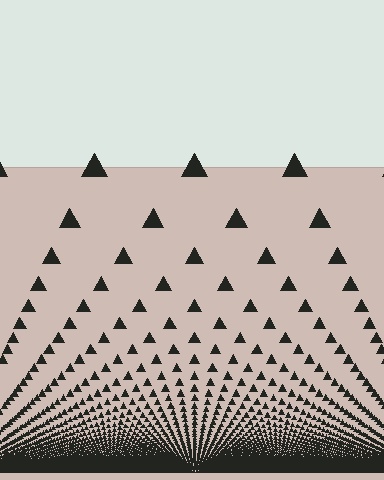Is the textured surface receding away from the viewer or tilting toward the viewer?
The surface appears to tilt toward the viewer. Texture elements get larger and sparser toward the top.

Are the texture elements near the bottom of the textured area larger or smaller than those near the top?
Smaller. The gradient is inverted — elements near the bottom are smaller and denser.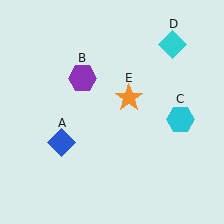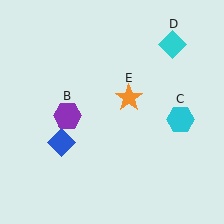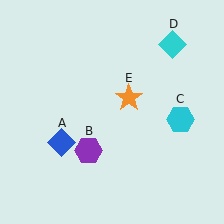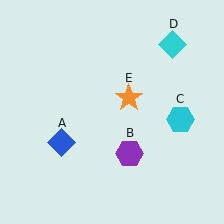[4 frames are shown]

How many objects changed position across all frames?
1 object changed position: purple hexagon (object B).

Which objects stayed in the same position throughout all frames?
Blue diamond (object A) and cyan hexagon (object C) and cyan diamond (object D) and orange star (object E) remained stationary.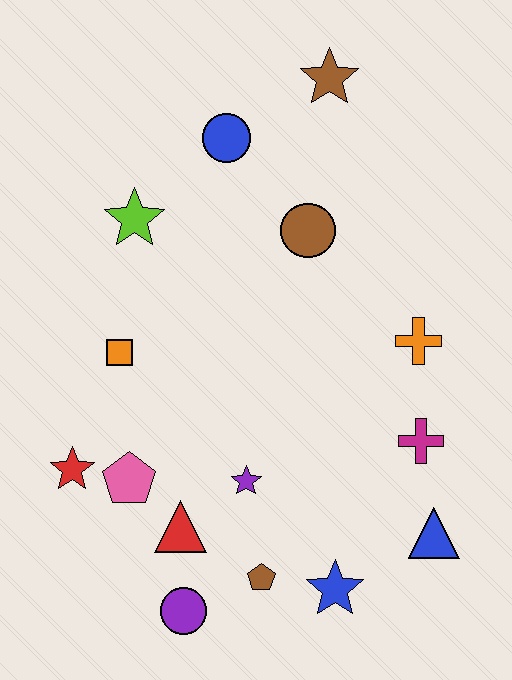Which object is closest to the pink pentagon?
The red star is closest to the pink pentagon.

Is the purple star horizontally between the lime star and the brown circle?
Yes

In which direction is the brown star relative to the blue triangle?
The brown star is above the blue triangle.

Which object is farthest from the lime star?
The blue triangle is farthest from the lime star.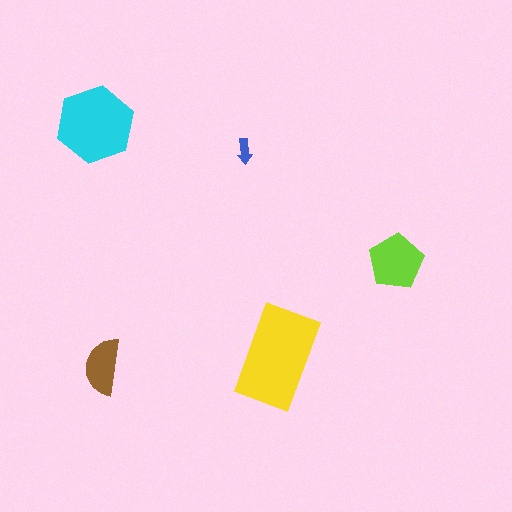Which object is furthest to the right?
The lime pentagon is rightmost.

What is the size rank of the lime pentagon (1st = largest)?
3rd.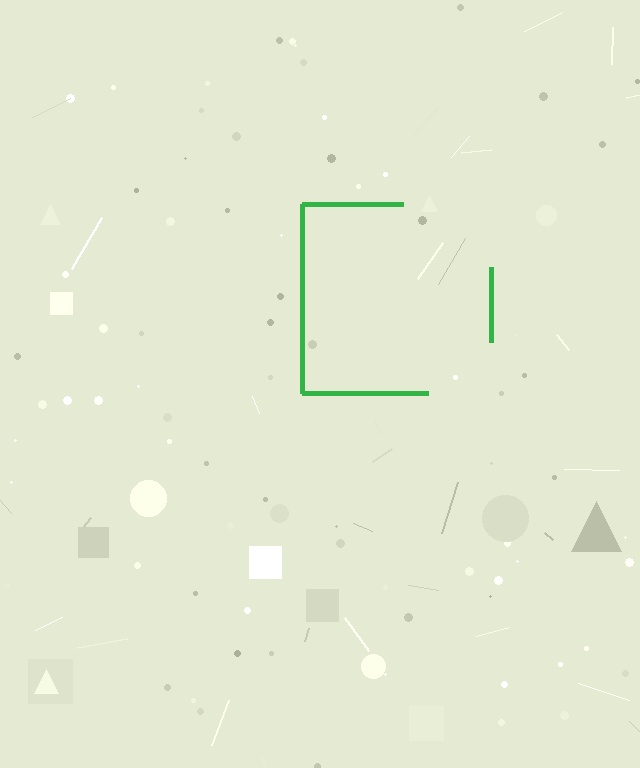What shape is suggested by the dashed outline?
The dashed outline suggests a square.